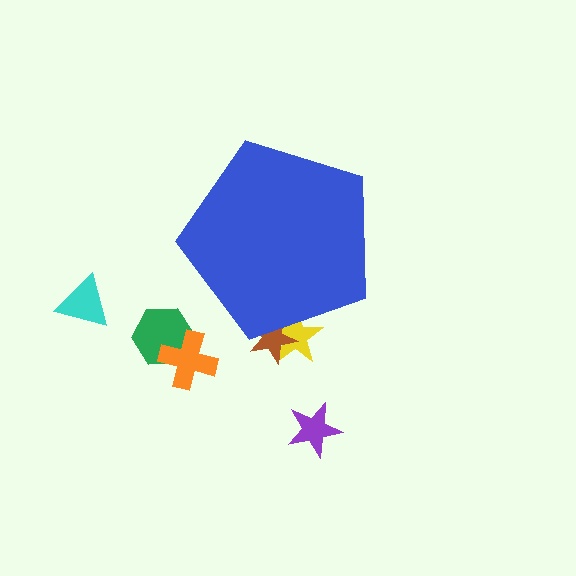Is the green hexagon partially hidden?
No, the green hexagon is fully visible.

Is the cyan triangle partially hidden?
No, the cyan triangle is fully visible.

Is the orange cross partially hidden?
No, the orange cross is fully visible.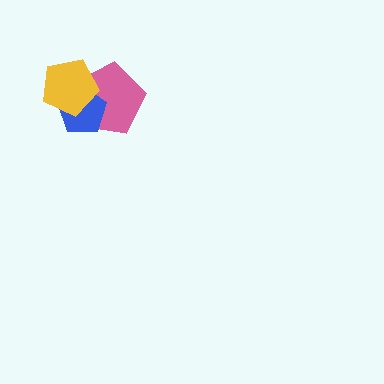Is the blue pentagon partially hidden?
Yes, it is partially covered by another shape.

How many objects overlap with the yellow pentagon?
2 objects overlap with the yellow pentagon.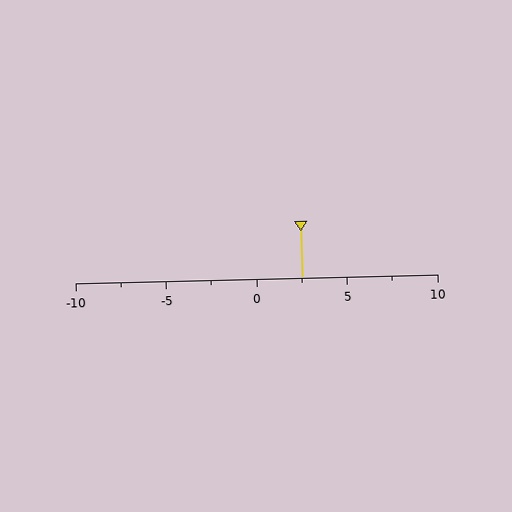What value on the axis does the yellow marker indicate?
The marker indicates approximately 2.5.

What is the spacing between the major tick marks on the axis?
The major ticks are spaced 5 apart.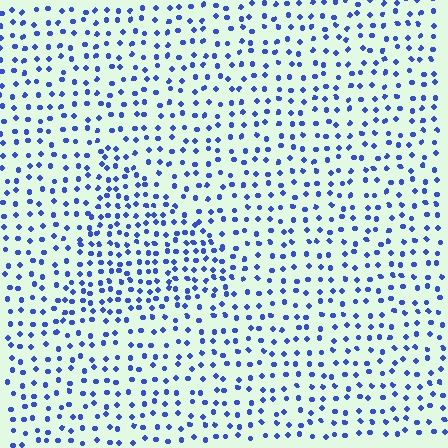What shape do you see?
I see a triangle.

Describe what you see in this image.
The image contains small blue elements arranged at two different densities. A triangle-shaped region is visible where the elements are more densely packed than the surrounding area.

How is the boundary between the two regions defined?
The boundary is defined by a change in element density (approximately 1.6x ratio). All elements are the same color, size, and shape.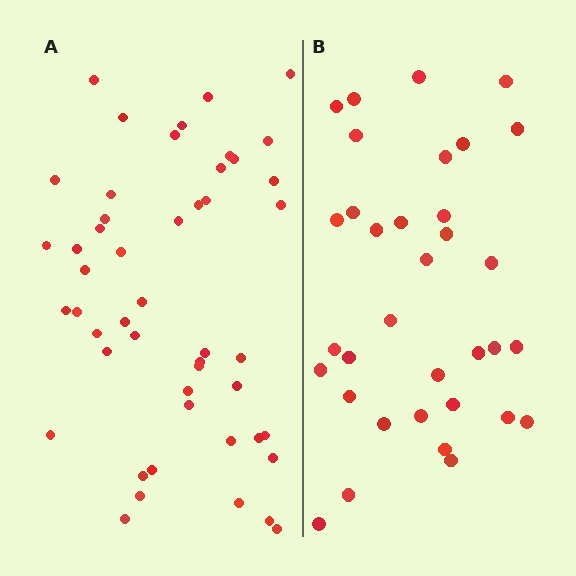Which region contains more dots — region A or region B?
Region A (the left region) has more dots.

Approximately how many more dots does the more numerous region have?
Region A has approximately 15 more dots than region B.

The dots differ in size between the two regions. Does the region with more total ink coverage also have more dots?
No. Region B has more total ink coverage because its dots are larger, but region A actually contains more individual dots. Total area can be misleading — the number of items is what matters here.